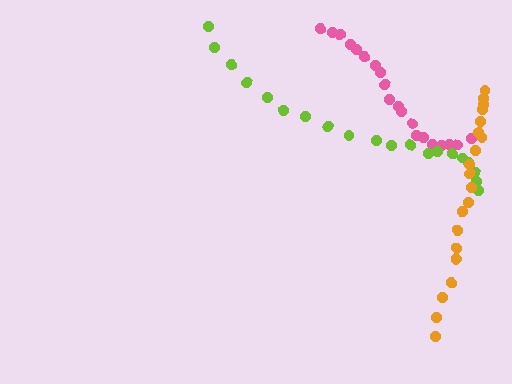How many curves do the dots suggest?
There are 3 distinct paths.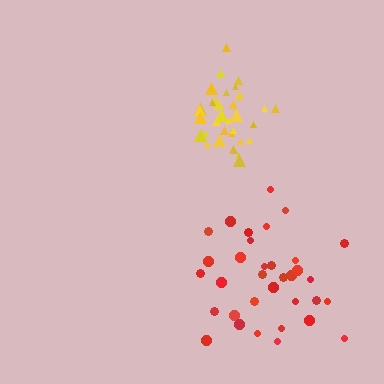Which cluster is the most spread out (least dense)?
Red.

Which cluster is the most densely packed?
Yellow.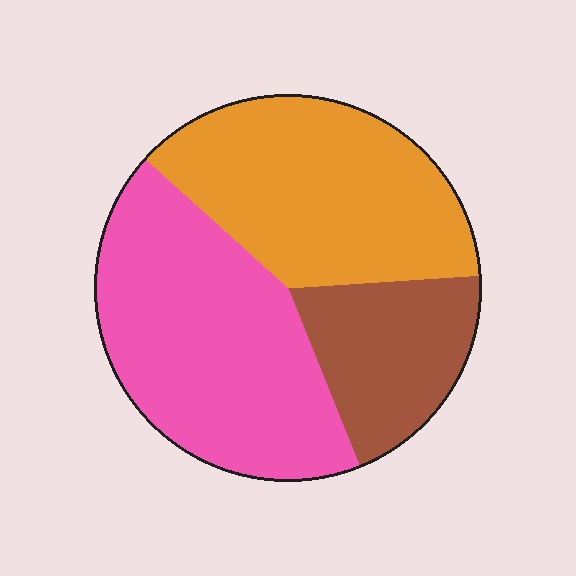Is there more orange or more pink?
Pink.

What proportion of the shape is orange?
Orange takes up about three eighths (3/8) of the shape.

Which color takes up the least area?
Brown, at roughly 20%.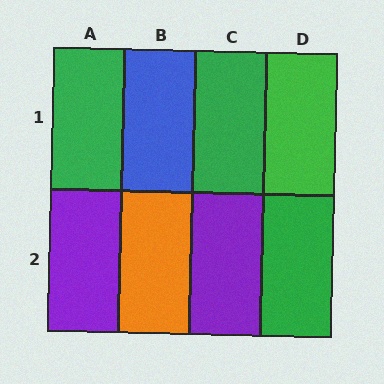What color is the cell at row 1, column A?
Green.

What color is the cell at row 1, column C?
Green.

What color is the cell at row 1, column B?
Blue.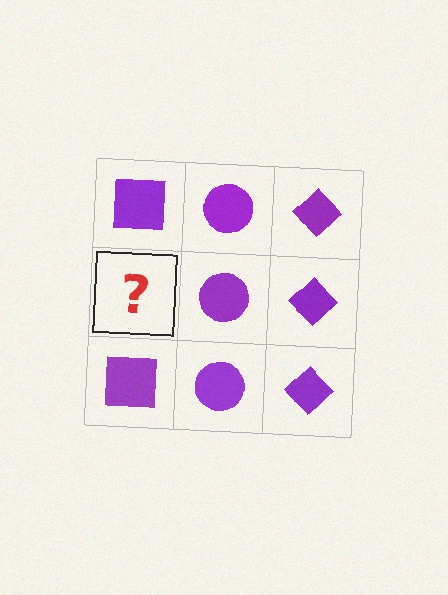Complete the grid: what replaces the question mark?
The question mark should be replaced with a purple square.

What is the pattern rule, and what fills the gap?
The rule is that each column has a consistent shape. The gap should be filled with a purple square.